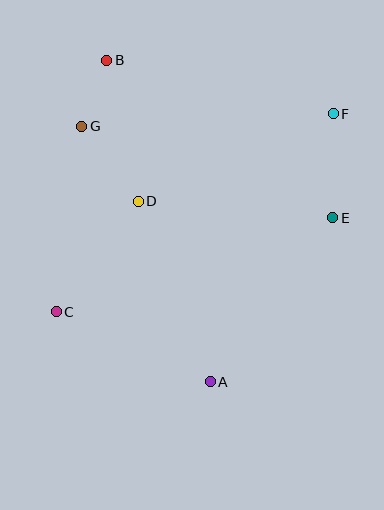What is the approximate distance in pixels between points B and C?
The distance between B and C is approximately 257 pixels.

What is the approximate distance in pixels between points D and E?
The distance between D and E is approximately 195 pixels.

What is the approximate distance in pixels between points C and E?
The distance between C and E is approximately 292 pixels.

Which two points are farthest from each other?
Points C and F are farthest from each other.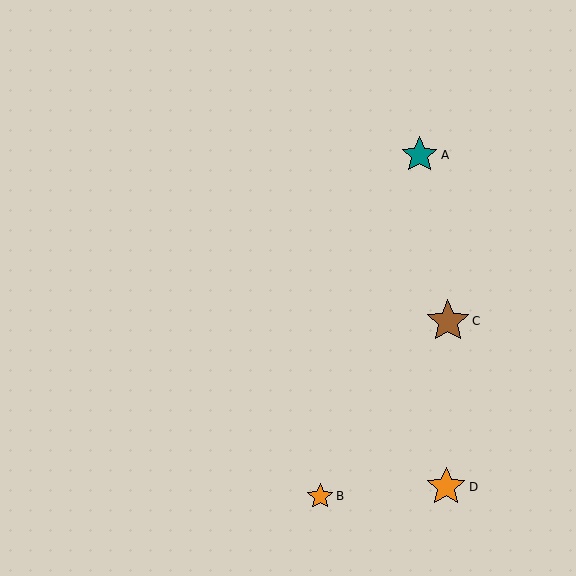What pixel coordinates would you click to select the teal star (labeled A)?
Click at (419, 155) to select the teal star A.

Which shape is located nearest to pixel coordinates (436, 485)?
The orange star (labeled D) at (446, 487) is nearest to that location.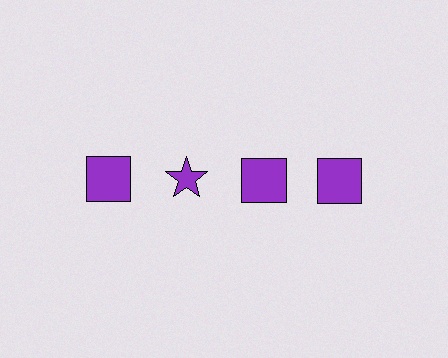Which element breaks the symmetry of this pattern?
The purple star in the top row, second from left column breaks the symmetry. All other shapes are purple squares.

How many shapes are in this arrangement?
There are 4 shapes arranged in a grid pattern.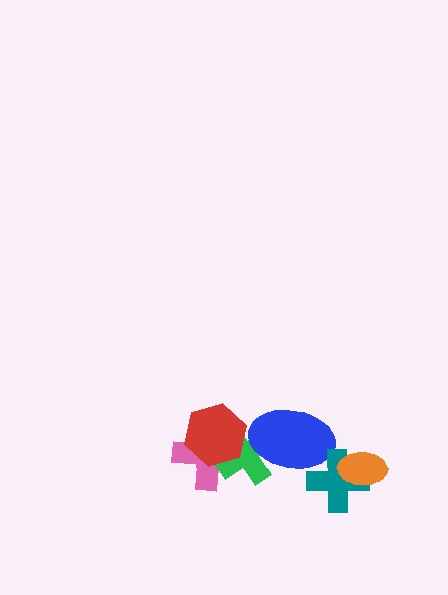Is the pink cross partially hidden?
Yes, it is partially covered by another shape.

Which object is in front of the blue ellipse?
The teal cross is in front of the blue ellipse.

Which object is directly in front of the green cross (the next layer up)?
The blue ellipse is directly in front of the green cross.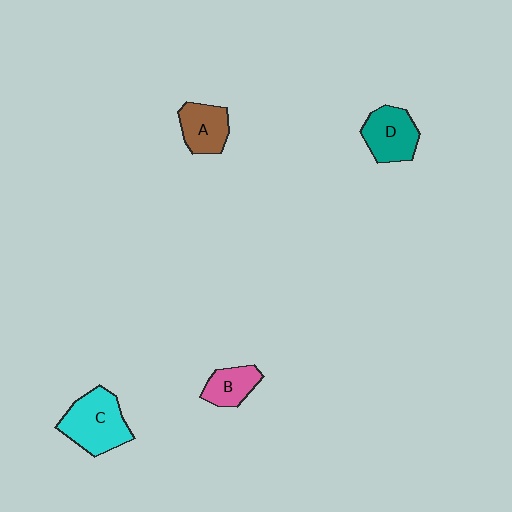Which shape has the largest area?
Shape C (cyan).